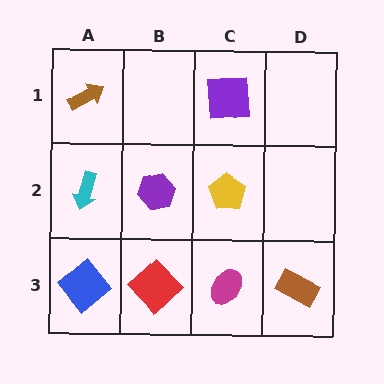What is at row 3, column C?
A magenta ellipse.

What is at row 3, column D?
A brown rectangle.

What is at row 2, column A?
A cyan arrow.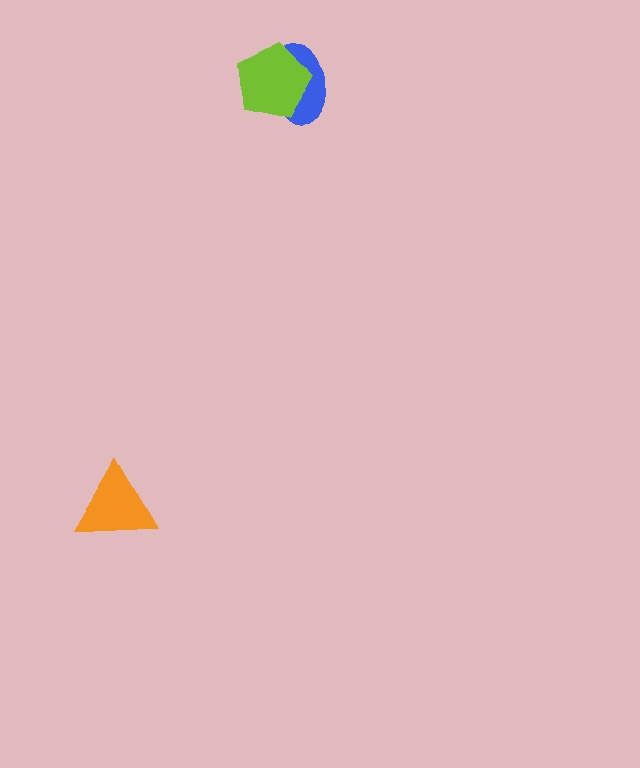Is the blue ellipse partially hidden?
Yes, it is partially covered by another shape.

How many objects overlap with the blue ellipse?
1 object overlaps with the blue ellipse.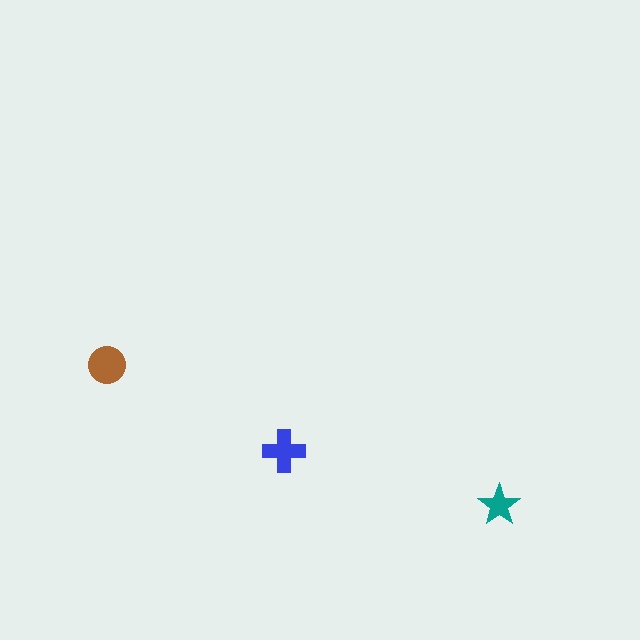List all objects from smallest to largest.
The teal star, the blue cross, the brown circle.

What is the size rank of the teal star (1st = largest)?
3rd.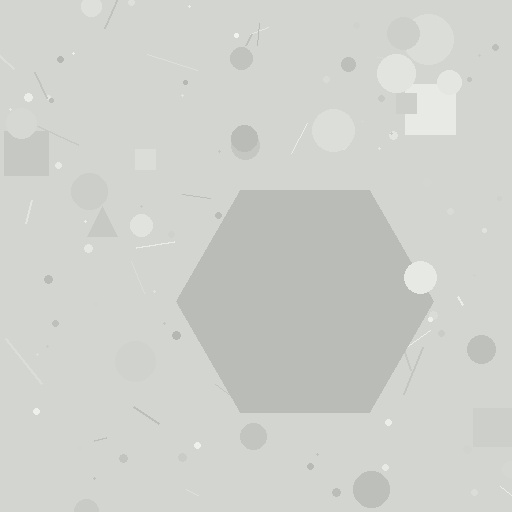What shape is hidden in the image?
A hexagon is hidden in the image.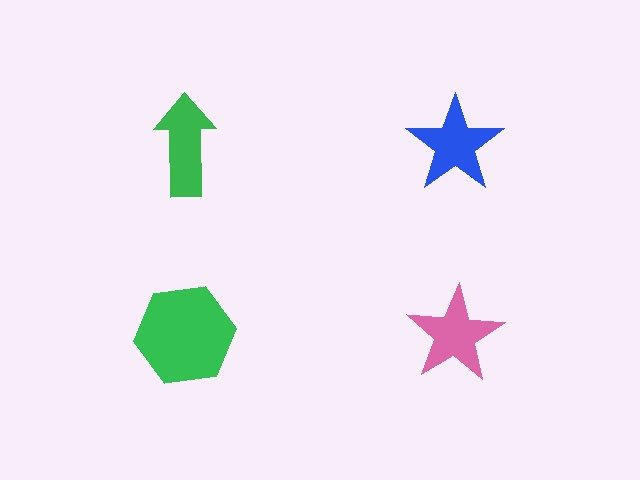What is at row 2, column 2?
A pink star.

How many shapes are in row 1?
2 shapes.